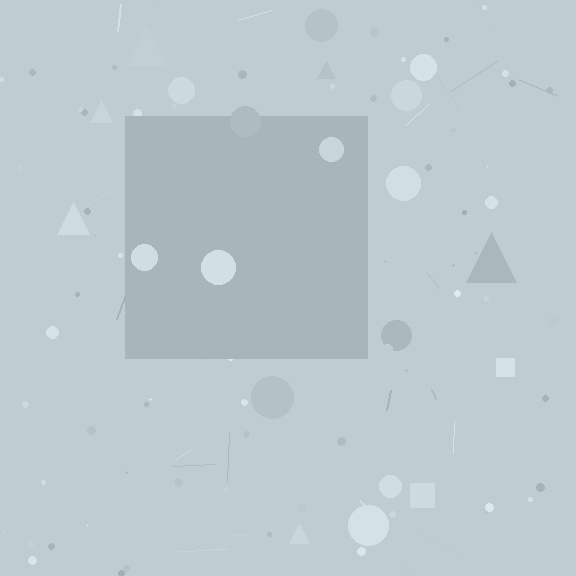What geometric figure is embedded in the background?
A square is embedded in the background.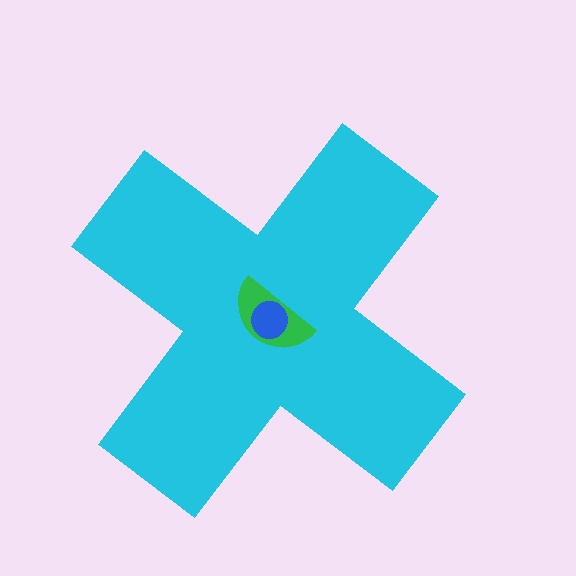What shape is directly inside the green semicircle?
The blue circle.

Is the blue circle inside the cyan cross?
Yes.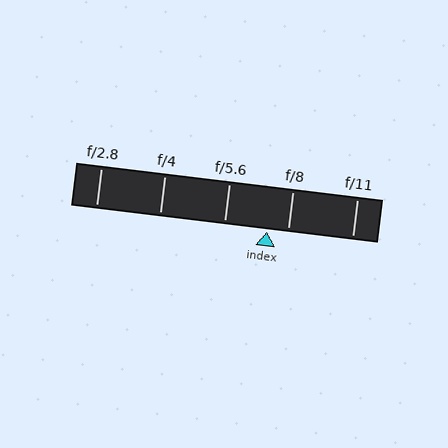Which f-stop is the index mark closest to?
The index mark is closest to f/8.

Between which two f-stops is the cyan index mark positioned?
The index mark is between f/5.6 and f/8.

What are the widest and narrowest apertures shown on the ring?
The widest aperture shown is f/2.8 and the narrowest is f/11.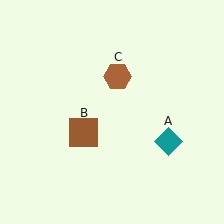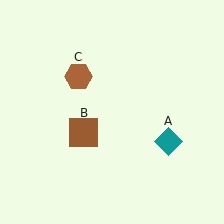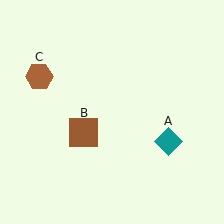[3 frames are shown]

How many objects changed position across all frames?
1 object changed position: brown hexagon (object C).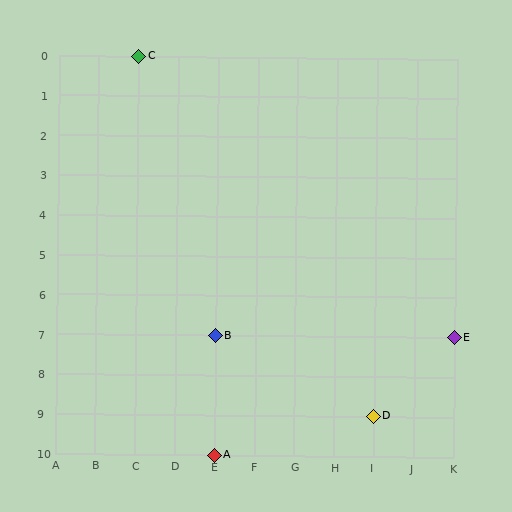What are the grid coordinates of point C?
Point C is at grid coordinates (C, 0).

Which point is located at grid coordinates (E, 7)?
Point B is at (E, 7).